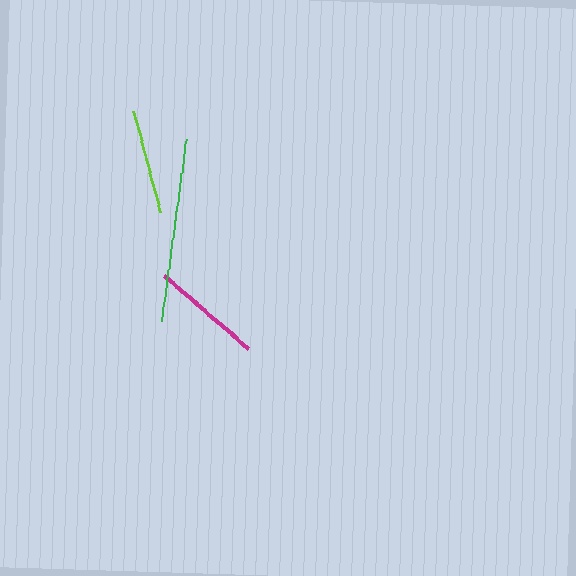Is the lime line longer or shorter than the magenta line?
The magenta line is longer than the lime line.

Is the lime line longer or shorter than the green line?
The green line is longer than the lime line.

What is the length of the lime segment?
The lime segment is approximately 105 pixels long.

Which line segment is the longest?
The green line is the longest at approximately 184 pixels.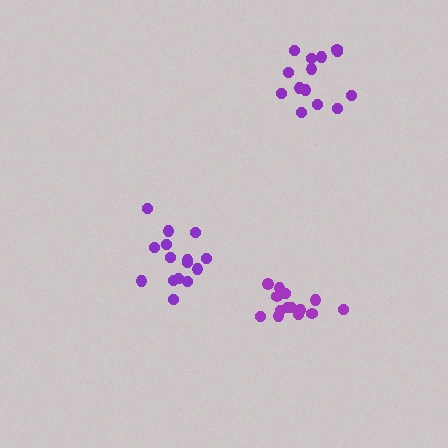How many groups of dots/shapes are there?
There are 3 groups.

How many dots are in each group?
Group 1: 14 dots, Group 2: 14 dots, Group 3: 15 dots (43 total).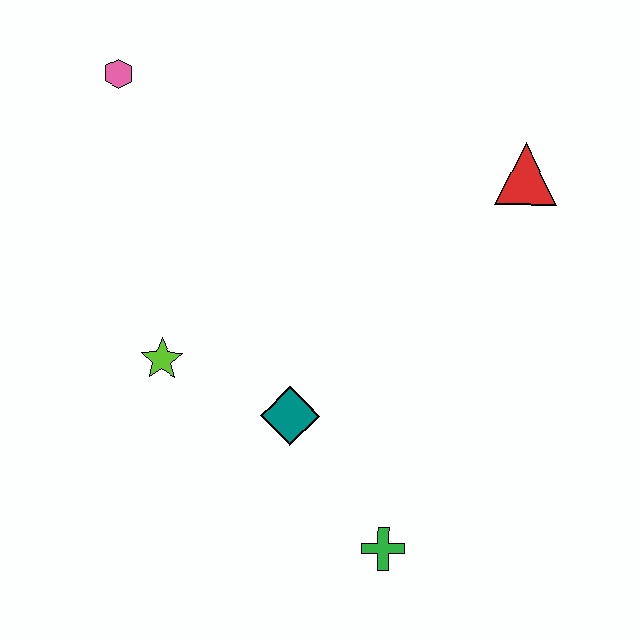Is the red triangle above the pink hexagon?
No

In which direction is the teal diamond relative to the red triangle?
The teal diamond is below the red triangle.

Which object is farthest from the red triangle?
The pink hexagon is farthest from the red triangle.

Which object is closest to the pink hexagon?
The lime star is closest to the pink hexagon.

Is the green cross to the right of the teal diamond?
Yes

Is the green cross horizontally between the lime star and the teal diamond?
No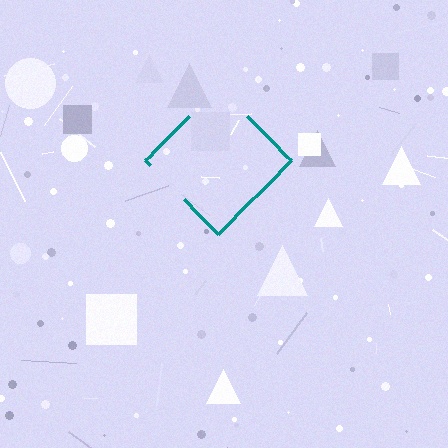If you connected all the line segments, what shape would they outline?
They would outline a diamond.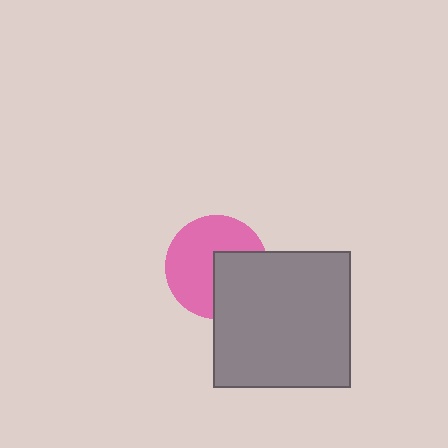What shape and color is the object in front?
The object in front is a gray square.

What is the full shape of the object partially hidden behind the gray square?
The partially hidden object is a pink circle.